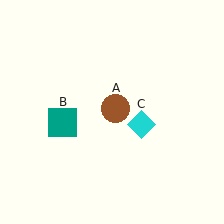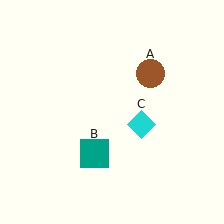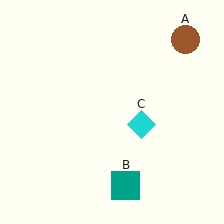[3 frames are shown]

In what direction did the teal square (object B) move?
The teal square (object B) moved down and to the right.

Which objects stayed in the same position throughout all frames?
Cyan diamond (object C) remained stationary.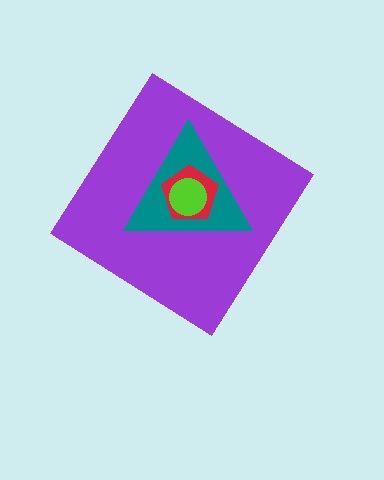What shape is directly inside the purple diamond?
The teal triangle.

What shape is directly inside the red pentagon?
The lime circle.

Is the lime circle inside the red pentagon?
Yes.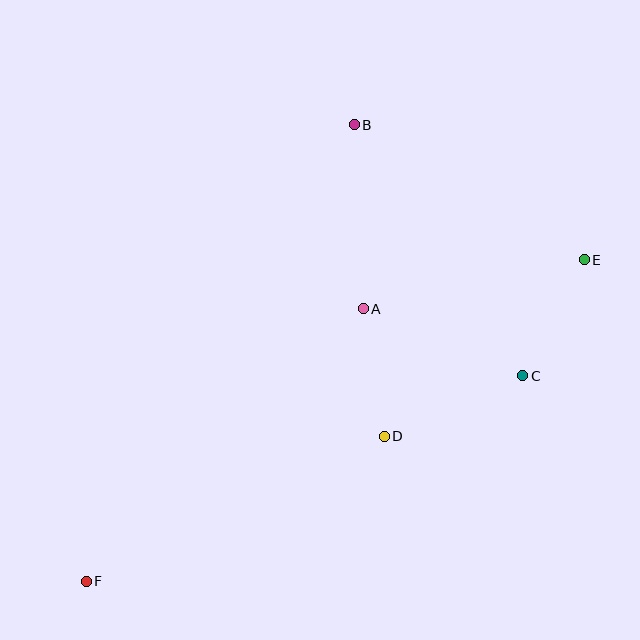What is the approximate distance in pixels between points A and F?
The distance between A and F is approximately 388 pixels.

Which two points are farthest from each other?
Points E and F are farthest from each other.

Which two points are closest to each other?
Points A and D are closest to each other.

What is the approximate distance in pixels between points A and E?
The distance between A and E is approximately 226 pixels.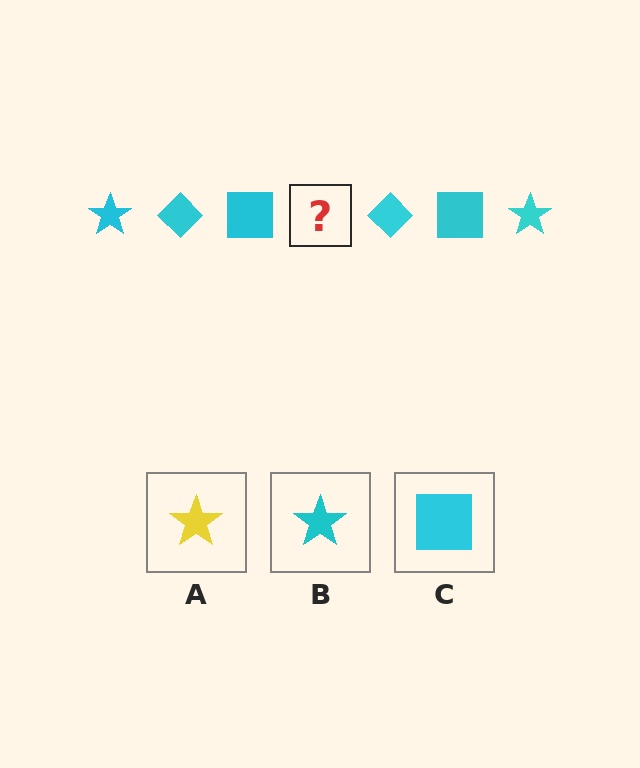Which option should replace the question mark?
Option B.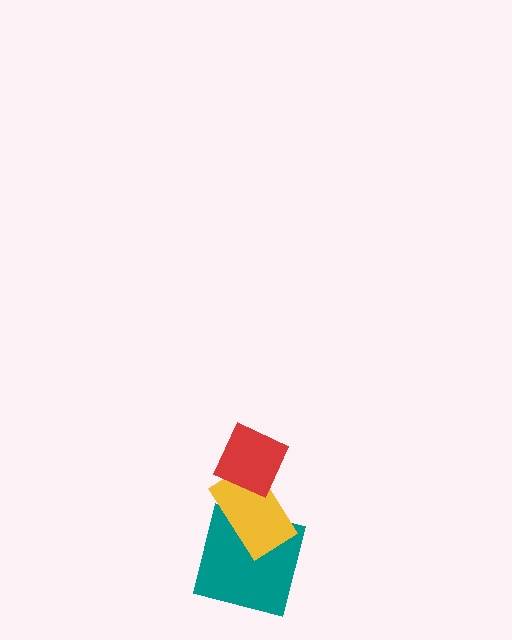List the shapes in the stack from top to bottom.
From top to bottom: the red diamond, the yellow rectangle, the teal square.